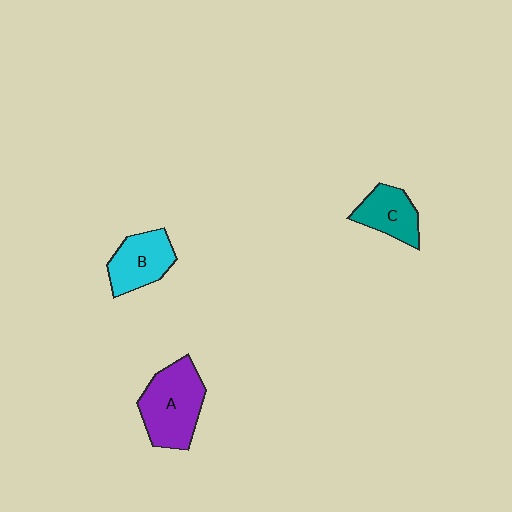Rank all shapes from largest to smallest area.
From largest to smallest: A (purple), B (cyan), C (teal).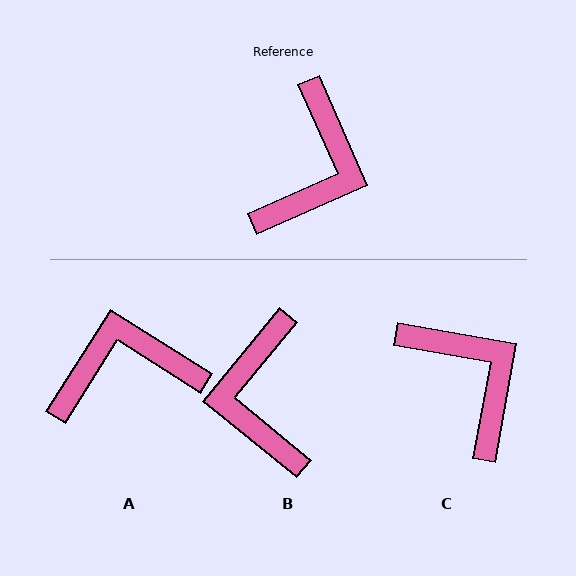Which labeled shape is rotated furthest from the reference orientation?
B, about 153 degrees away.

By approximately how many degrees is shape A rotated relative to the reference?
Approximately 124 degrees counter-clockwise.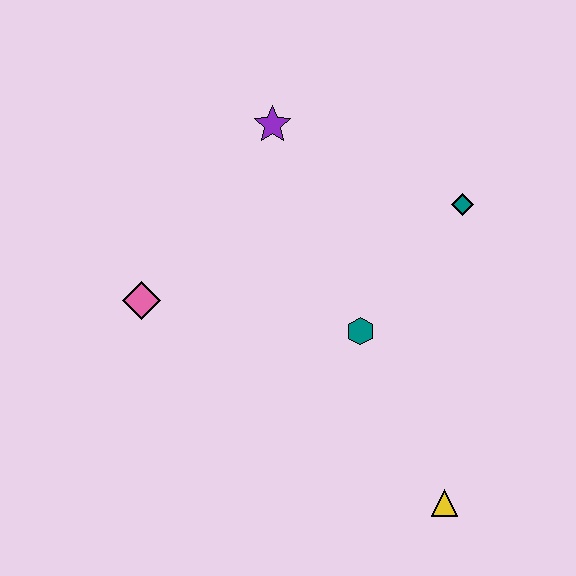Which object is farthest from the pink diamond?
The yellow triangle is farthest from the pink diamond.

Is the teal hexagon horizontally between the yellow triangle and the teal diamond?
No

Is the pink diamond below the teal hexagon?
No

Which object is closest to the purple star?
The teal diamond is closest to the purple star.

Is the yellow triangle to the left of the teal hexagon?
No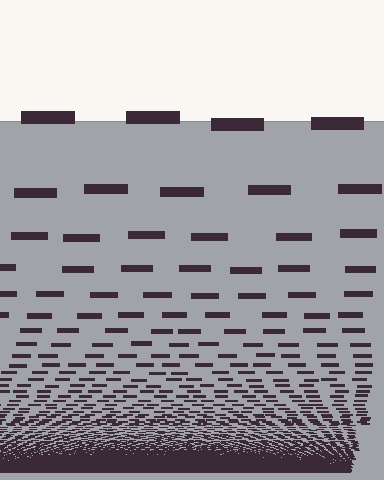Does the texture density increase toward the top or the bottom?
Density increases toward the bottom.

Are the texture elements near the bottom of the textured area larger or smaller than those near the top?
Smaller. The gradient is inverted — elements near the bottom are smaller and denser.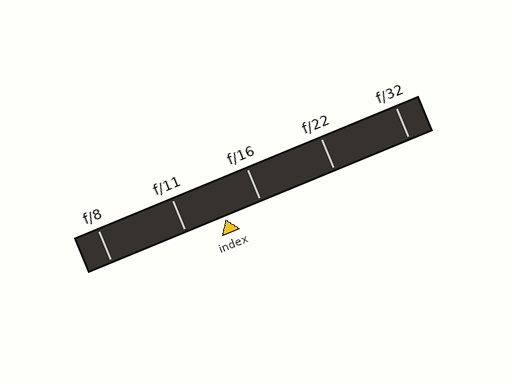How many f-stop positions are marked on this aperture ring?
There are 5 f-stop positions marked.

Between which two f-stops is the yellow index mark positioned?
The index mark is between f/11 and f/16.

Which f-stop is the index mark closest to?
The index mark is closest to f/16.